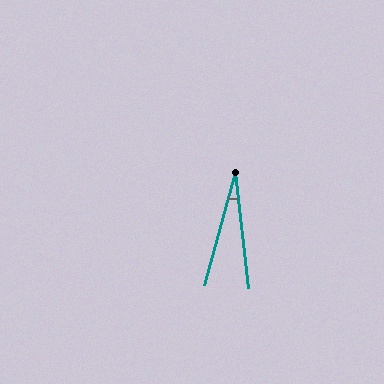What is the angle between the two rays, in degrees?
Approximately 22 degrees.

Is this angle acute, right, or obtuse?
It is acute.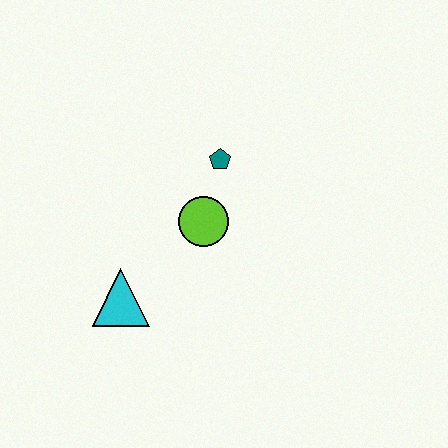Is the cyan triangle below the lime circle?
Yes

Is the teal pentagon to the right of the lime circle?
Yes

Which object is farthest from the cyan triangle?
The teal pentagon is farthest from the cyan triangle.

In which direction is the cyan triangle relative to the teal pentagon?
The cyan triangle is below the teal pentagon.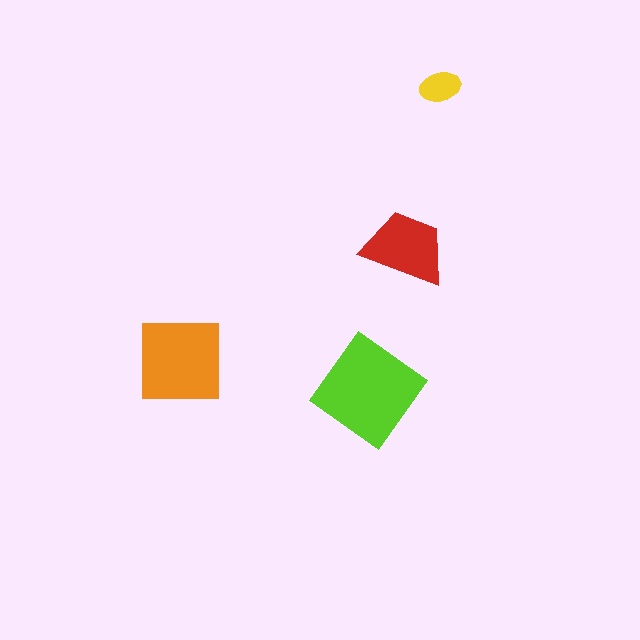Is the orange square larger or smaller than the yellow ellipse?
Larger.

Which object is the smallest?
The yellow ellipse.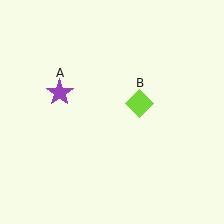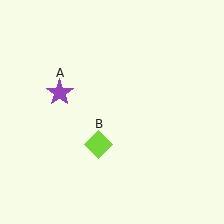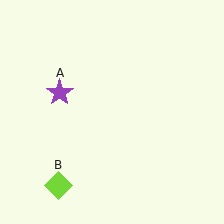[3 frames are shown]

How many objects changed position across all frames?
1 object changed position: lime diamond (object B).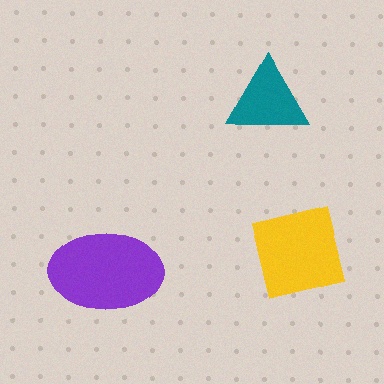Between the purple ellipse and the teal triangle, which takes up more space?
The purple ellipse.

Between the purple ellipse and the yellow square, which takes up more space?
The purple ellipse.